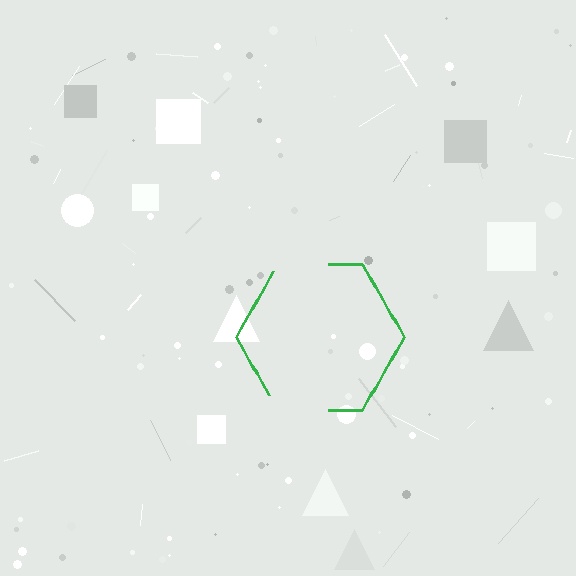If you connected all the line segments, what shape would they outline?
They would outline a hexagon.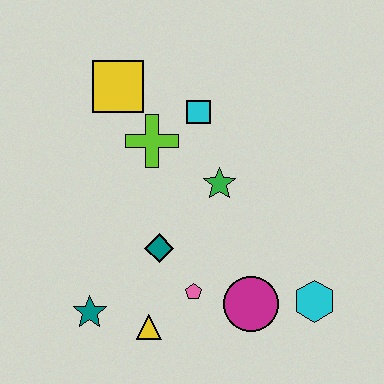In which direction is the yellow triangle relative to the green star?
The yellow triangle is below the green star.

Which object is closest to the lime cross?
The cyan square is closest to the lime cross.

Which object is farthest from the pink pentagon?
The yellow square is farthest from the pink pentagon.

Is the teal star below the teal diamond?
Yes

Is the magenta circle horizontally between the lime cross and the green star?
No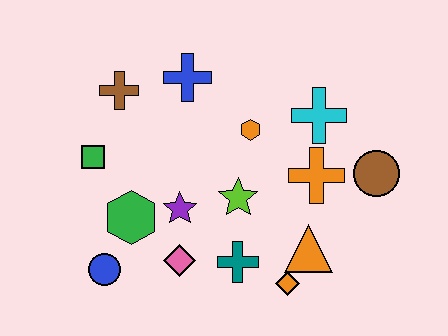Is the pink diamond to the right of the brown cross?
Yes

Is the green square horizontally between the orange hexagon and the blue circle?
No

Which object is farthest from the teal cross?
The brown cross is farthest from the teal cross.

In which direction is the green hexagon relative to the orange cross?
The green hexagon is to the left of the orange cross.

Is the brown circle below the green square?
Yes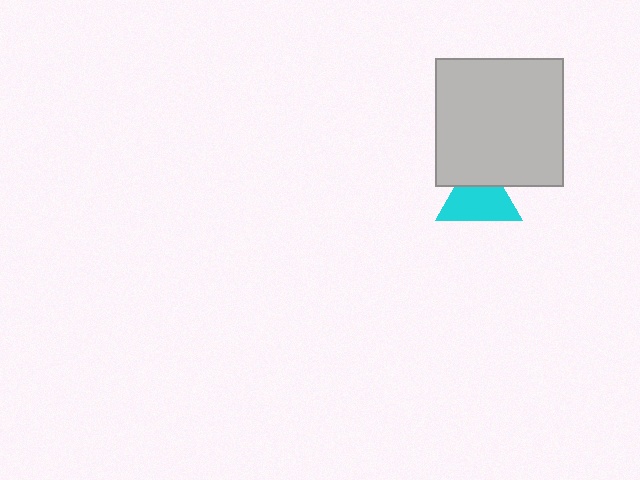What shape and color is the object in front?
The object in front is a light gray square.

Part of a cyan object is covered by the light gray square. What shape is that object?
It is a triangle.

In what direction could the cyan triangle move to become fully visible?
The cyan triangle could move down. That would shift it out from behind the light gray square entirely.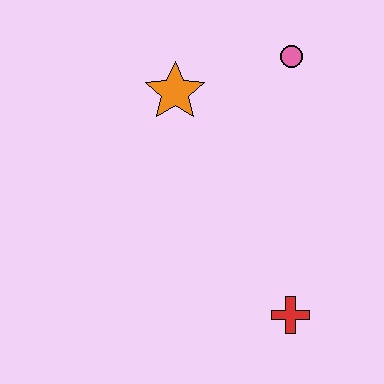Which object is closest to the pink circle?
The orange star is closest to the pink circle.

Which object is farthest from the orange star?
The red cross is farthest from the orange star.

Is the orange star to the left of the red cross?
Yes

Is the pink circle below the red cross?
No